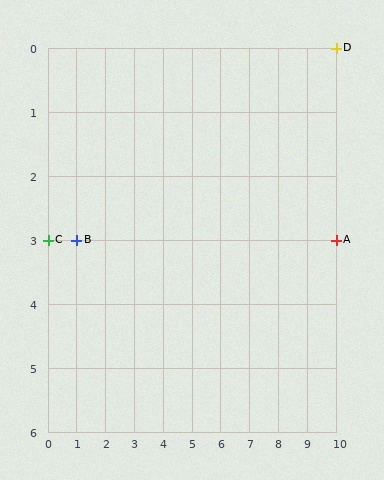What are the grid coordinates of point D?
Point D is at grid coordinates (10, 0).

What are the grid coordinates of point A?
Point A is at grid coordinates (10, 3).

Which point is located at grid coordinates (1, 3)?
Point B is at (1, 3).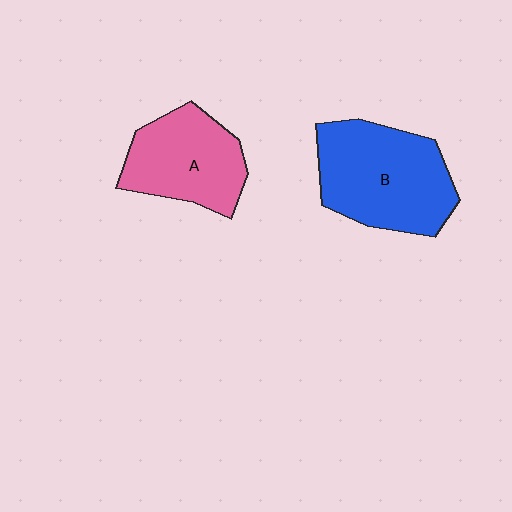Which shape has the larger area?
Shape B (blue).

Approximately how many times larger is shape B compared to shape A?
Approximately 1.3 times.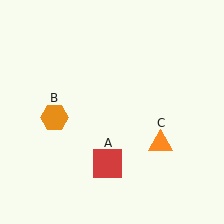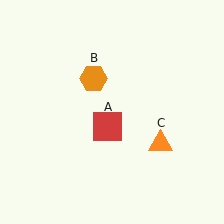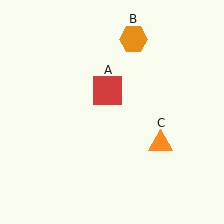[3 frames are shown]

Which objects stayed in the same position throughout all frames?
Orange triangle (object C) remained stationary.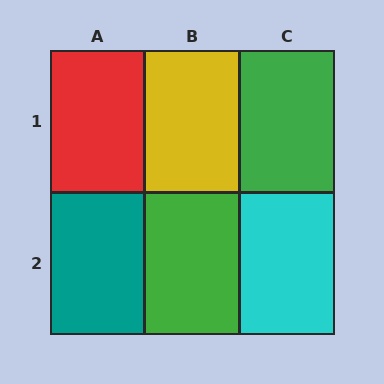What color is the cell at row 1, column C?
Green.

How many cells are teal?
1 cell is teal.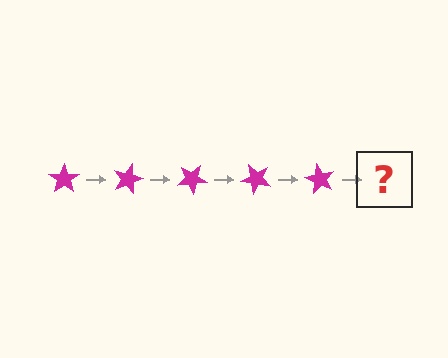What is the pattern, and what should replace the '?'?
The pattern is that the star rotates 15 degrees each step. The '?' should be a magenta star rotated 75 degrees.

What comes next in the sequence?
The next element should be a magenta star rotated 75 degrees.